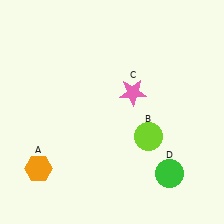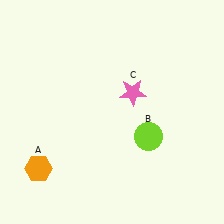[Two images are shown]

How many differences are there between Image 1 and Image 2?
There is 1 difference between the two images.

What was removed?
The green circle (D) was removed in Image 2.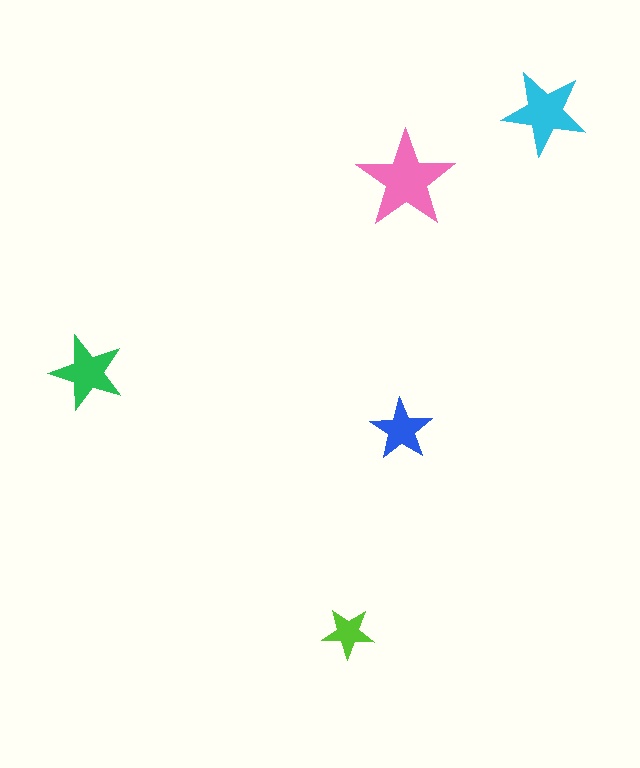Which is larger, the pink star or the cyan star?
The pink one.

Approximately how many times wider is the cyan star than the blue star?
About 1.5 times wider.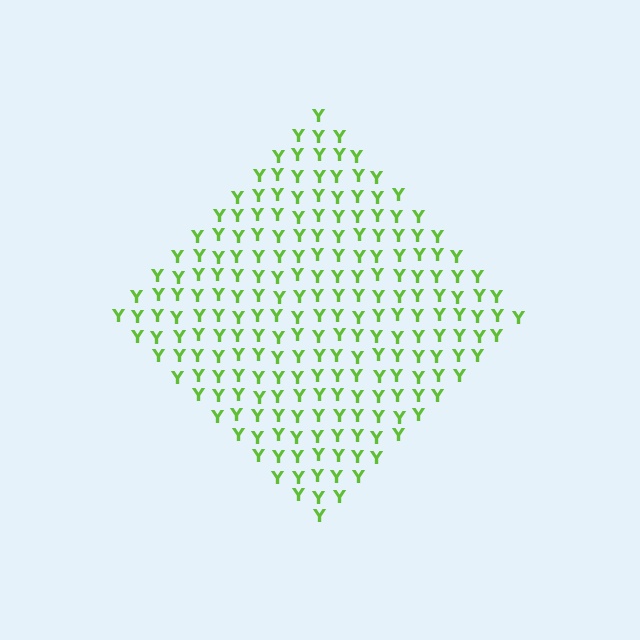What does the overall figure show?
The overall figure shows a diamond.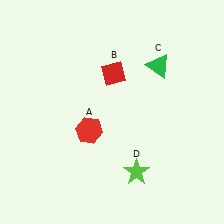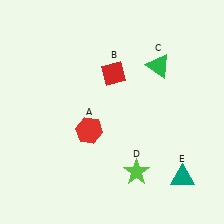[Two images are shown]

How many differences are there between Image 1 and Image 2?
There is 1 difference between the two images.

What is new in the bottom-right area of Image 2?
A teal triangle (E) was added in the bottom-right area of Image 2.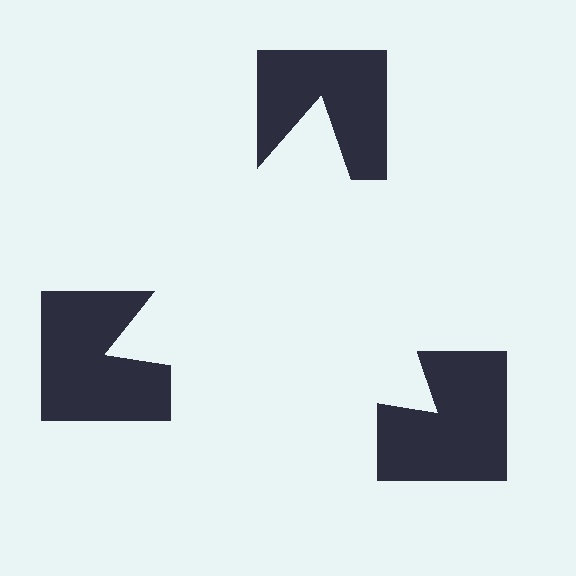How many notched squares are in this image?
There are 3 — one at each vertex of the illusory triangle.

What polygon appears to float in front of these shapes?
An illusory triangle — its edges are inferred from the aligned wedge cuts in the notched squares, not physically drawn.